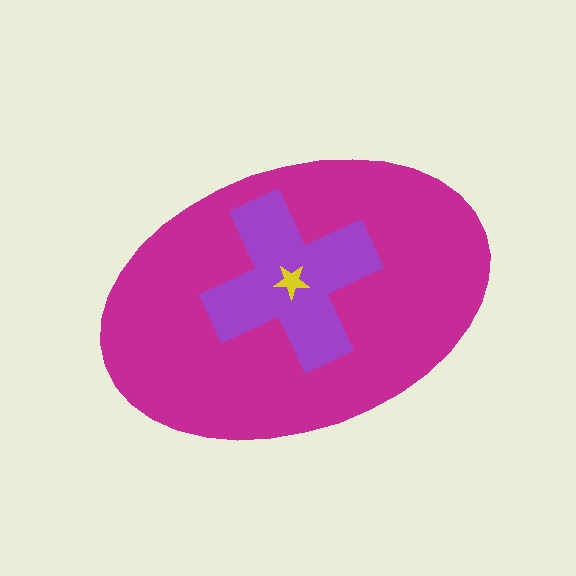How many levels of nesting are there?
3.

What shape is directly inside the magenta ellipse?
The purple cross.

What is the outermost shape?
The magenta ellipse.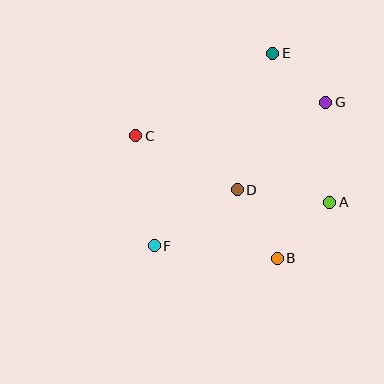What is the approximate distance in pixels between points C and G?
The distance between C and G is approximately 193 pixels.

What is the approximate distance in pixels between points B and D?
The distance between B and D is approximately 79 pixels.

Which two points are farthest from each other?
Points E and F are farthest from each other.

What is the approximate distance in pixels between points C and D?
The distance between C and D is approximately 115 pixels.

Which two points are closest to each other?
Points E and G are closest to each other.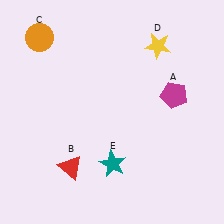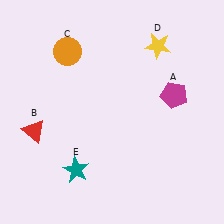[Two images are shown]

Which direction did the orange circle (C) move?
The orange circle (C) moved right.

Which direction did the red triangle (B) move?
The red triangle (B) moved left.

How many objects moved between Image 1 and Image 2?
3 objects moved between the two images.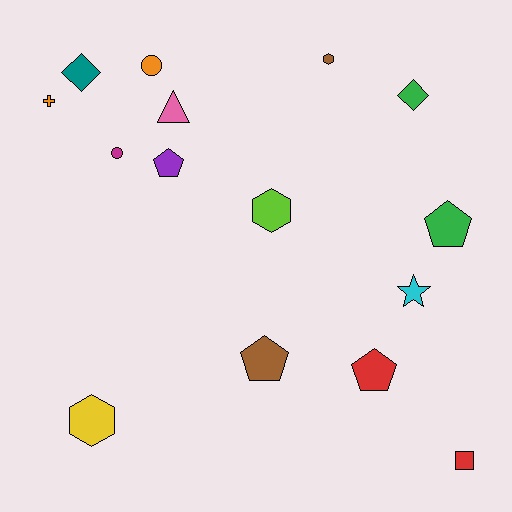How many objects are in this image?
There are 15 objects.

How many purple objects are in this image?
There is 1 purple object.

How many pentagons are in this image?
There are 4 pentagons.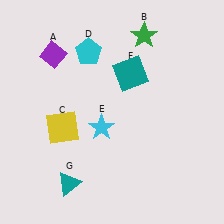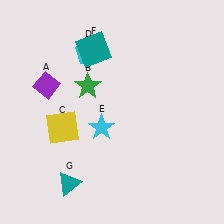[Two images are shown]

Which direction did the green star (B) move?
The green star (B) moved left.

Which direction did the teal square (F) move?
The teal square (F) moved left.